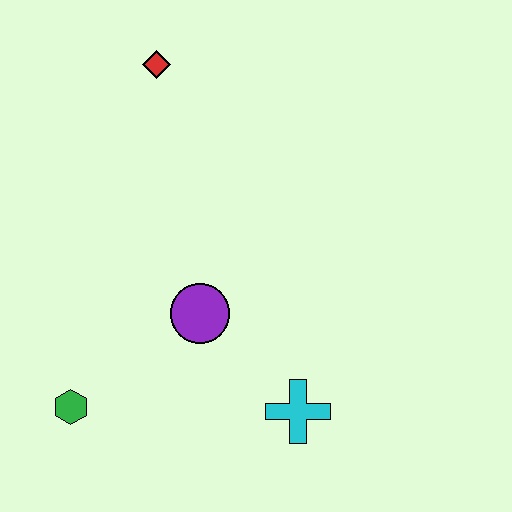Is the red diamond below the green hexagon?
No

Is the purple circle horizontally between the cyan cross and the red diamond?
Yes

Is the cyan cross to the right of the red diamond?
Yes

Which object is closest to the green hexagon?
The purple circle is closest to the green hexagon.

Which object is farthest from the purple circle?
The red diamond is farthest from the purple circle.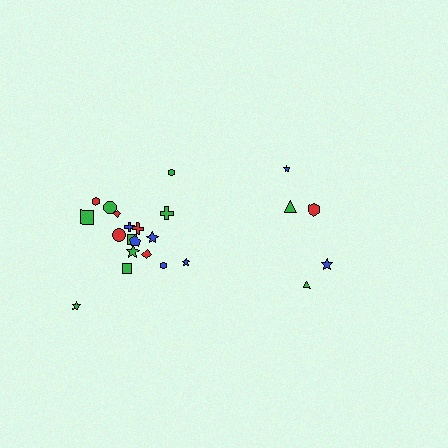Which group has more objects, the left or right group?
The left group.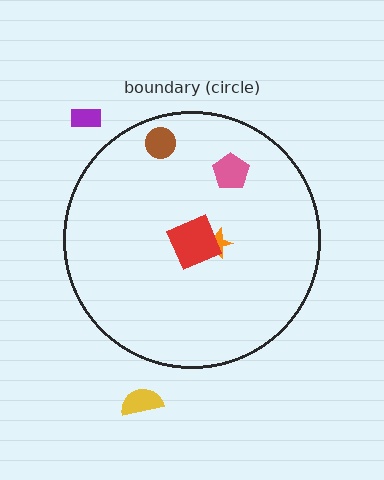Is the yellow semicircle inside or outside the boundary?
Outside.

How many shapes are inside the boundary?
5 inside, 2 outside.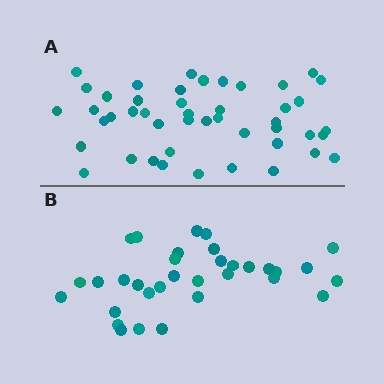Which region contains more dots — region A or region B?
Region A (the top region) has more dots.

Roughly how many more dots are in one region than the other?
Region A has approximately 15 more dots than region B.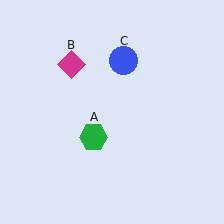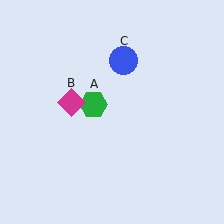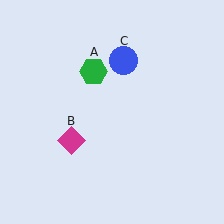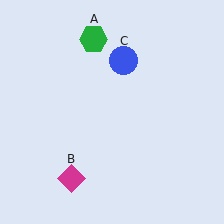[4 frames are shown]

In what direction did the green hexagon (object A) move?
The green hexagon (object A) moved up.